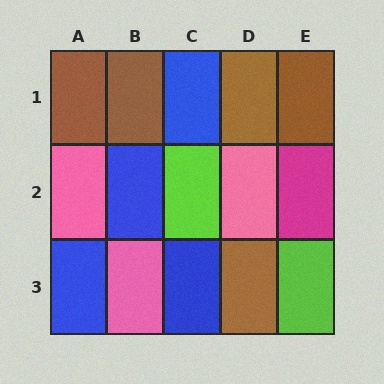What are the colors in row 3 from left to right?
Blue, pink, blue, brown, lime.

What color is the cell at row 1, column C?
Blue.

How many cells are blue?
4 cells are blue.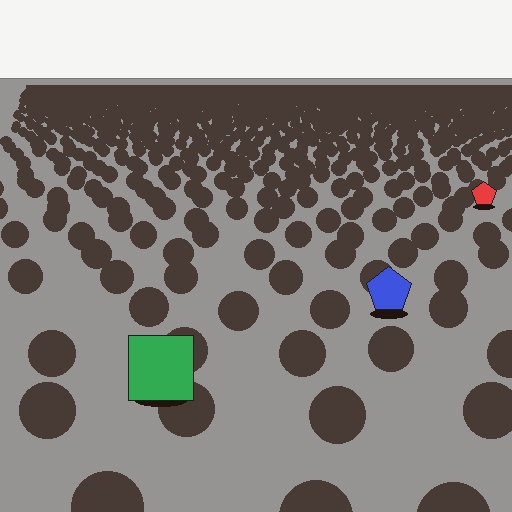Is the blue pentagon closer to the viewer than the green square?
No. The green square is closer — you can tell from the texture gradient: the ground texture is coarser near it.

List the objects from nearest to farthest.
From nearest to farthest: the green square, the blue pentagon, the red pentagon.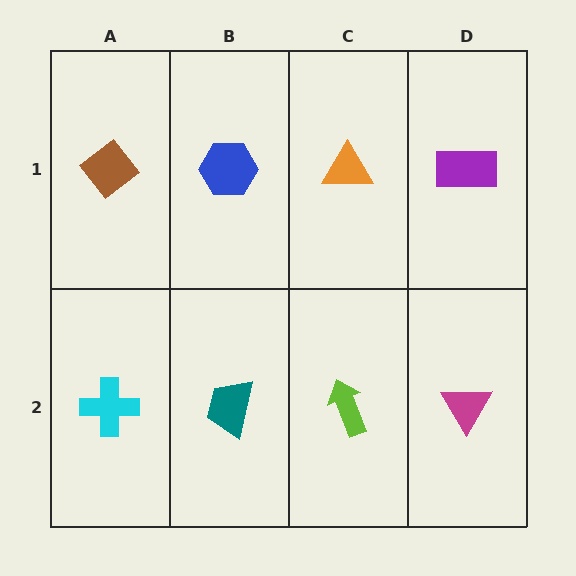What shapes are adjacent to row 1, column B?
A teal trapezoid (row 2, column B), a brown diamond (row 1, column A), an orange triangle (row 1, column C).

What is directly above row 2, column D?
A purple rectangle.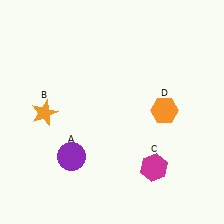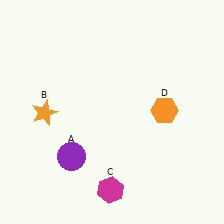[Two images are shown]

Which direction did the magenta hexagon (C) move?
The magenta hexagon (C) moved left.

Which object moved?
The magenta hexagon (C) moved left.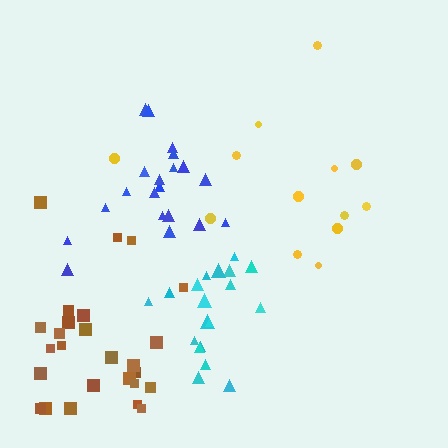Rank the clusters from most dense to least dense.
cyan, blue, brown, yellow.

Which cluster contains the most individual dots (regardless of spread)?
Brown (29).